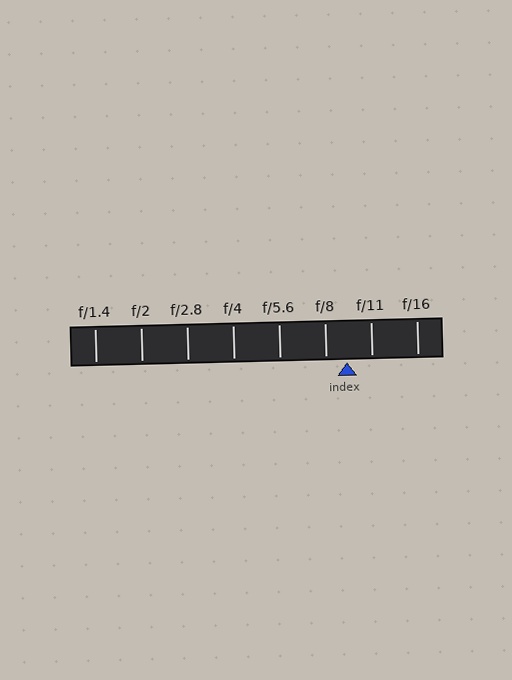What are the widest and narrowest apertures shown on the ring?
The widest aperture shown is f/1.4 and the narrowest is f/16.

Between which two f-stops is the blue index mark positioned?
The index mark is between f/8 and f/11.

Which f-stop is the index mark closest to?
The index mark is closest to f/8.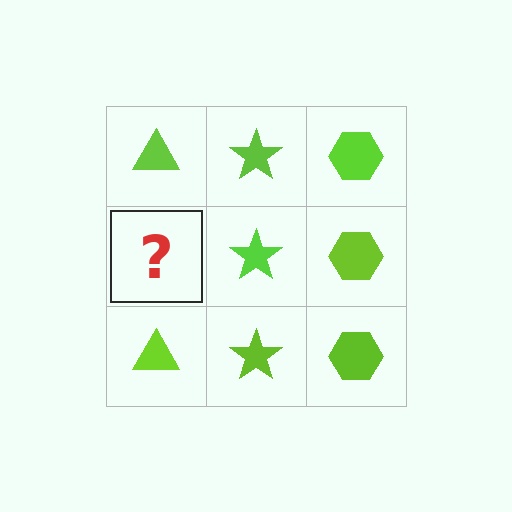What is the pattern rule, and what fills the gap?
The rule is that each column has a consistent shape. The gap should be filled with a lime triangle.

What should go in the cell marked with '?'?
The missing cell should contain a lime triangle.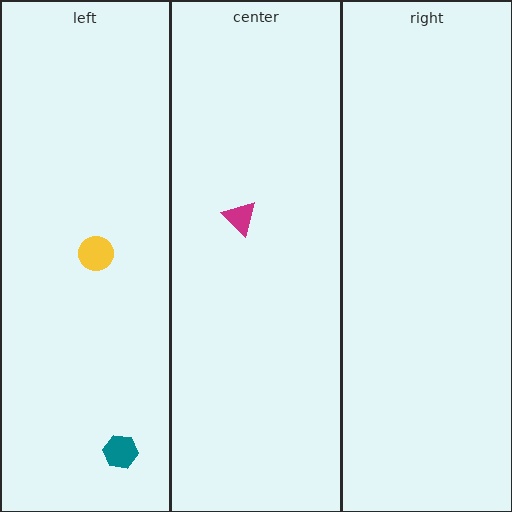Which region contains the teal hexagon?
The left region.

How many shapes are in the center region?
1.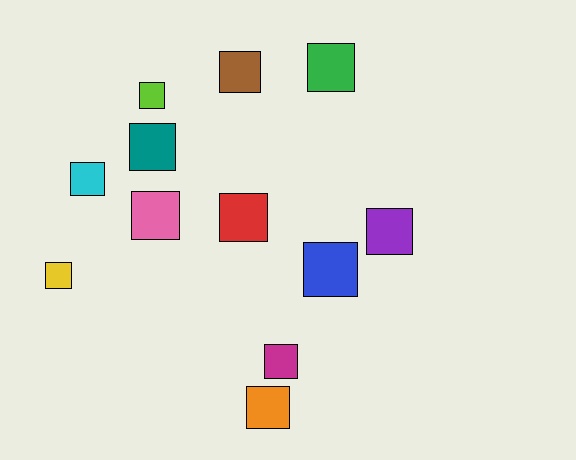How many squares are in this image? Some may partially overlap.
There are 12 squares.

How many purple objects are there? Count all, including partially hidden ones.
There is 1 purple object.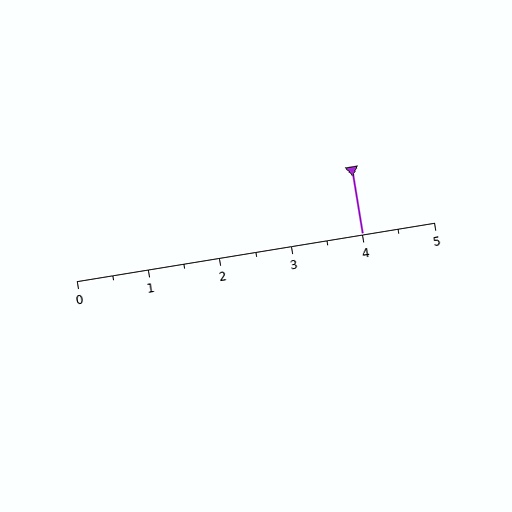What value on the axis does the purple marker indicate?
The marker indicates approximately 4.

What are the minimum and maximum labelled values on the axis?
The axis runs from 0 to 5.